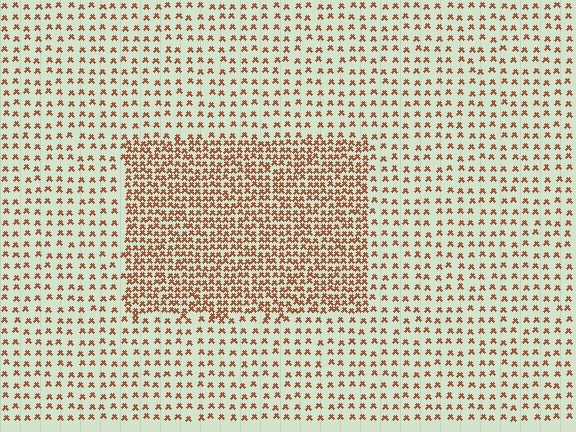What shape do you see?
I see a rectangle.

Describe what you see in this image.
The image contains small brown elements arranged at two different densities. A rectangle-shaped region is visible where the elements are more densely packed than the surrounding area.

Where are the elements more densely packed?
The elements are more densely packed inside the rectangle boundary.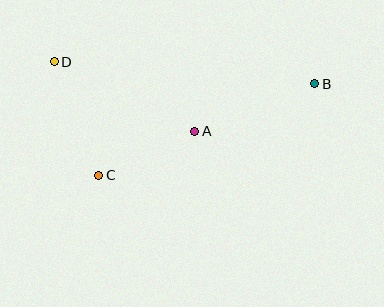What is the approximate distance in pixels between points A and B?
The distance between A and B is approximately 129 pixels.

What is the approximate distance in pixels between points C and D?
The distance between C and D is approximately 122 pixels.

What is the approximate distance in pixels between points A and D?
The distance between A and D is approximately 156 pixels.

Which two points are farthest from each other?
Points B and D are farthest from each other.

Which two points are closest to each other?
Points A and C are closest to each other.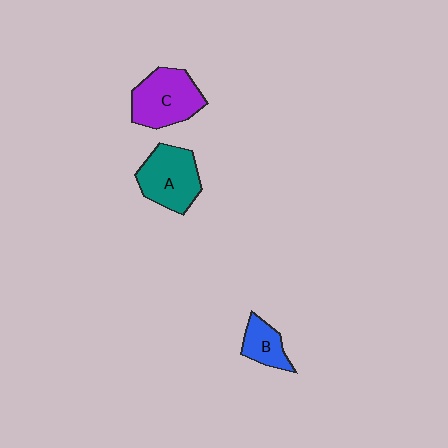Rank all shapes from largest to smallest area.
From largest to smallest: C (purple), A (teal), B (blue).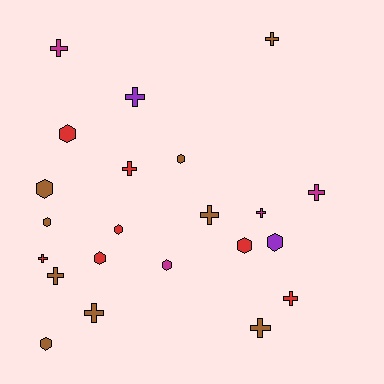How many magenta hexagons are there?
There is 1 magenta hexagon.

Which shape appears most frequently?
Cross, with 12 objects.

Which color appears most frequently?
Brown, with 9 objects.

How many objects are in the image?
There are 22 objects.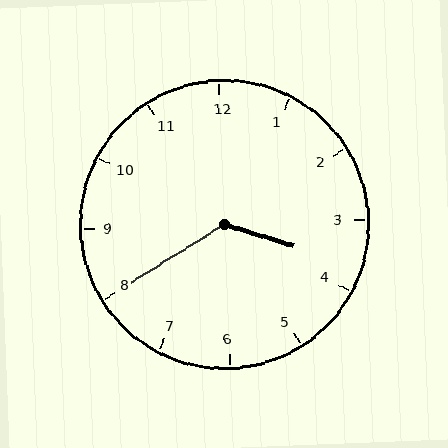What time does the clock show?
3:40.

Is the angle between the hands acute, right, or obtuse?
It is obtuse.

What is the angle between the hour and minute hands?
Approximately 130 degrees.